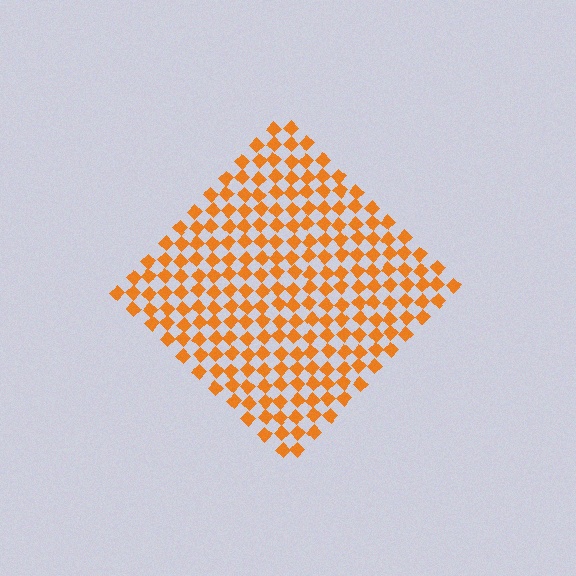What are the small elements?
The small elements are diamonds.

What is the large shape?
The large shape is a diamond.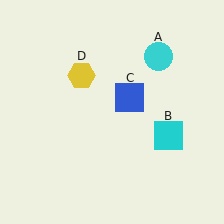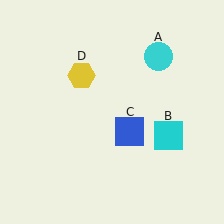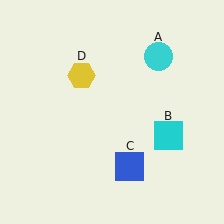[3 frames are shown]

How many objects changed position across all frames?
1 object changed position: blue square (object C).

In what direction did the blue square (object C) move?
The blue square (object C) moved down.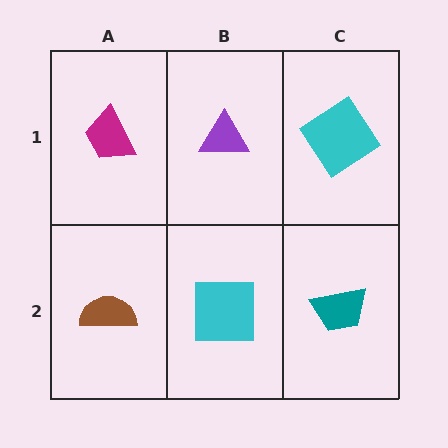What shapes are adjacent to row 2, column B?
A purple triangle (row 1, column B), a brown semicircle (row 2, column A), a teal trapezoid (row 2, column C).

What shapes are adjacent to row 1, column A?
A brown semicircle (row 2, column A), a purple triangle (row 1, column B).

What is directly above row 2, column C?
A cyan diamond.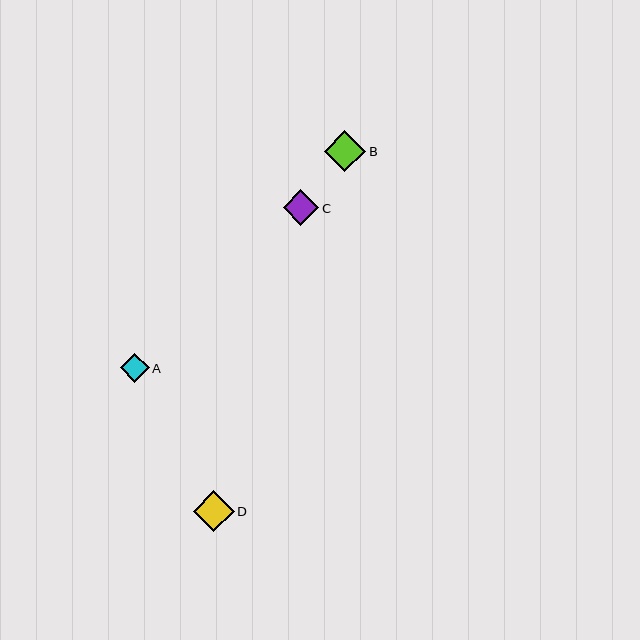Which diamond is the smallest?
Diamond A is the smallest with a size of approximately 29 pixels.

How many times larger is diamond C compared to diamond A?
Diamond C is approximately 1.2 times the size of diamond A.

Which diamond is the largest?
Diamond B is the largest with a size of approximately 41 pixels.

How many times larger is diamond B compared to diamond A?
Diamond B is approximately 1.4 times the size of diamond A.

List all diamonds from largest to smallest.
From largest to smallest: B, D, C, A.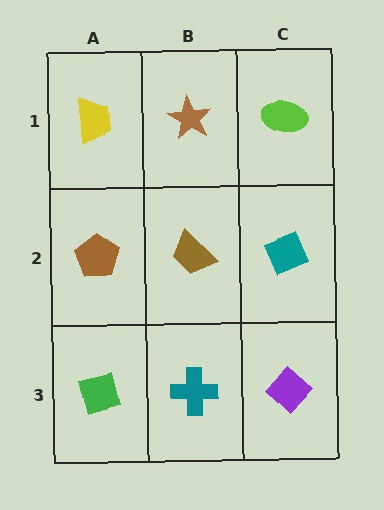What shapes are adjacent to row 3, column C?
A teal diamond (row 2, column C), a teal cross (row 3, column B).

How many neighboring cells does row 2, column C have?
3.